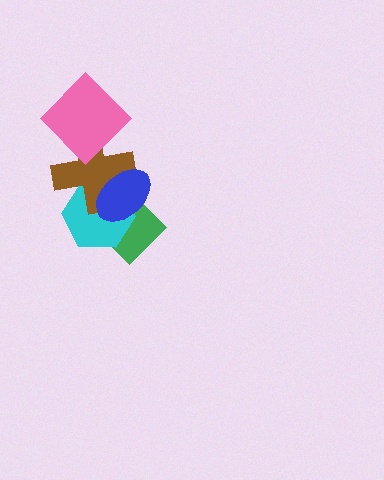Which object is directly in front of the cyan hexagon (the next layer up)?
The brown cross is directly in front of the cyan hexagon.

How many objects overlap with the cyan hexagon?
3 objects overlap with the cyan hexagon.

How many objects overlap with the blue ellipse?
3 objects overlap with the blue ellipse.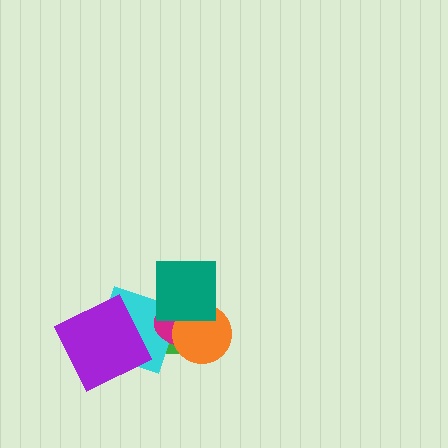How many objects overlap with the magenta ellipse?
4 objects overlap with the magenta ellipse.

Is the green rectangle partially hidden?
Yes, it is partially covered by another shape.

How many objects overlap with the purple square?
1 object overlaps with the purple square.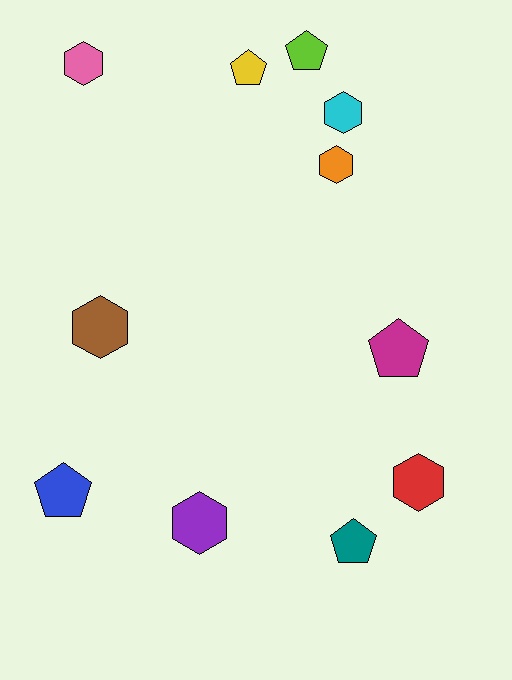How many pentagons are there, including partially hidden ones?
There are 5 pentagons.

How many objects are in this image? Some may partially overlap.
There are 11 objects.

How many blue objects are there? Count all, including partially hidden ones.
There is 1 blue object.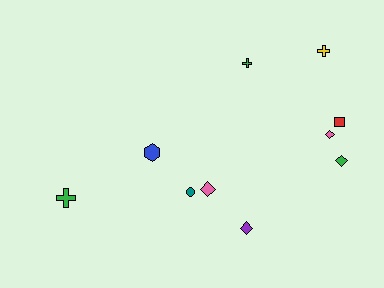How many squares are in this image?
There is 1 square.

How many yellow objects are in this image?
There is 1 yellow object.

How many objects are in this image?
There are 10 objects.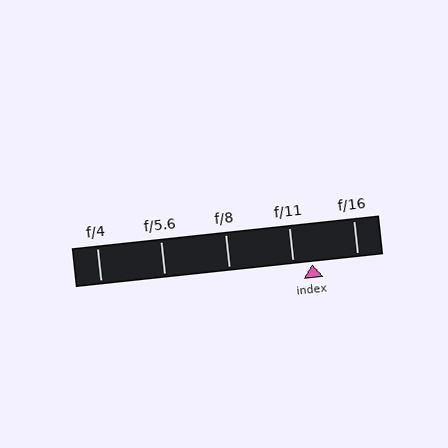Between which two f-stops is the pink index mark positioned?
The index mark is between f/11 and f/16.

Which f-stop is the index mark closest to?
The index mark is closest to f/11.